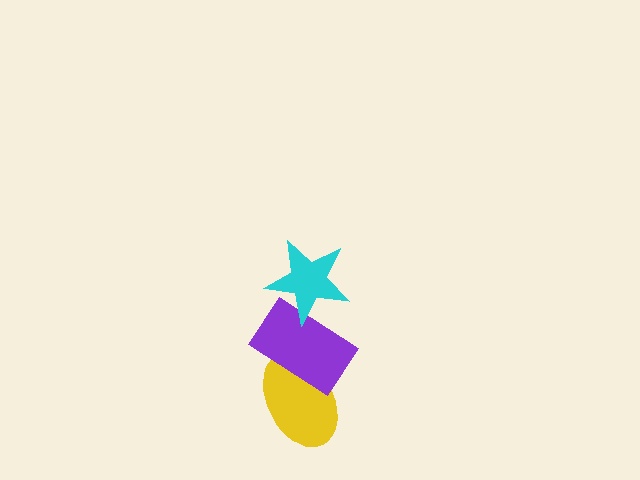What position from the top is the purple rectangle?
The purple rectangle is 2nd from the top.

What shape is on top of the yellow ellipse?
The purple rectangle is on top of the yellow ellipse.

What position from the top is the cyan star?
The cyan star is 1st from the top.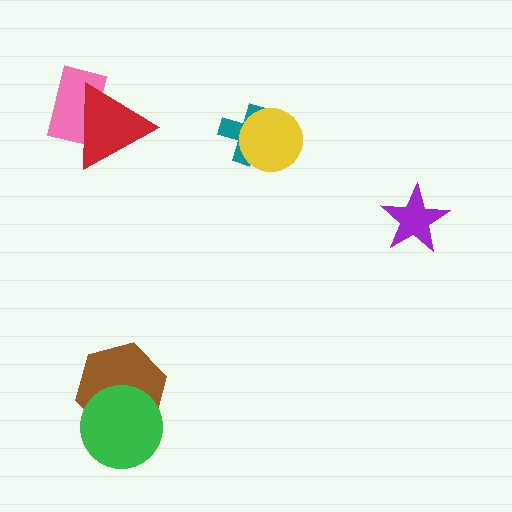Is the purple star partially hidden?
No, no other shape covers it.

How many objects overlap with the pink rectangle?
1 object overlaps with the pink rectangle.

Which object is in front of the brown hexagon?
The green circle is in front of the brown hexagon.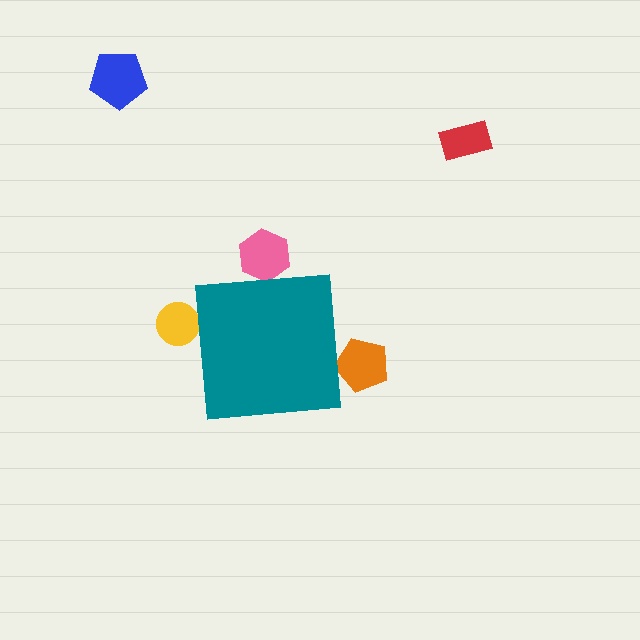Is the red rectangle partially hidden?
No, the red rectangle is fully visible.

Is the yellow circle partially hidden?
Yes, the yellow circle is partially hidden behind the teal square.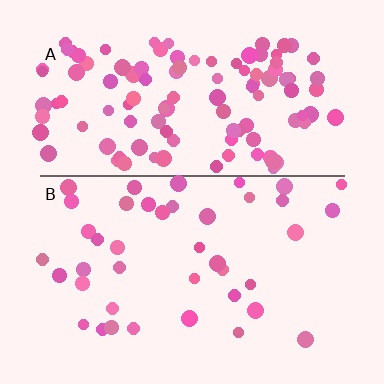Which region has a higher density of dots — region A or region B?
A (the top).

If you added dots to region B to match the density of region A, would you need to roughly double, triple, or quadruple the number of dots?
Approximately triple.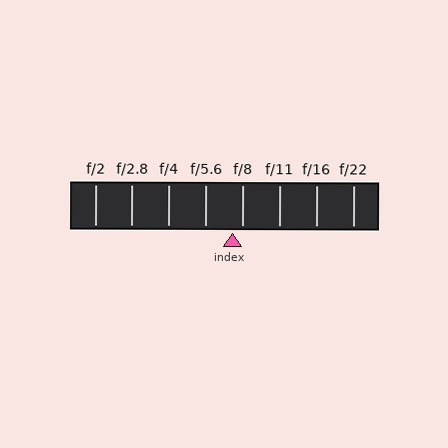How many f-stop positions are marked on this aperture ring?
There are 8 f-stop positions marked.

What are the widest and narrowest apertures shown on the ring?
The widest aperture shown is f/2 and the narrowest is f/22.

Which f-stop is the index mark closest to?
The index mark is closest to f/8.